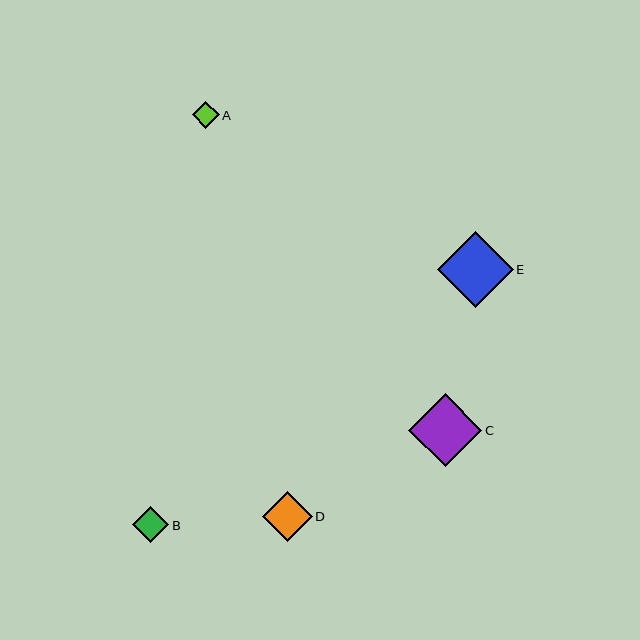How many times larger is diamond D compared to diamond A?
Diamond D is approximately 1.9 times the size of diamond A.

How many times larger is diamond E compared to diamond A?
Diamond E is approximately 2.9 times the size of diamond A.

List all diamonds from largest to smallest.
From largest to smallest: E, C, D, B, A.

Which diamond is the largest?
Diamond E is the largest with a size of approximately 76 pixels.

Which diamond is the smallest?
Diamond A is the smallest with a size of approximately 27 pixels.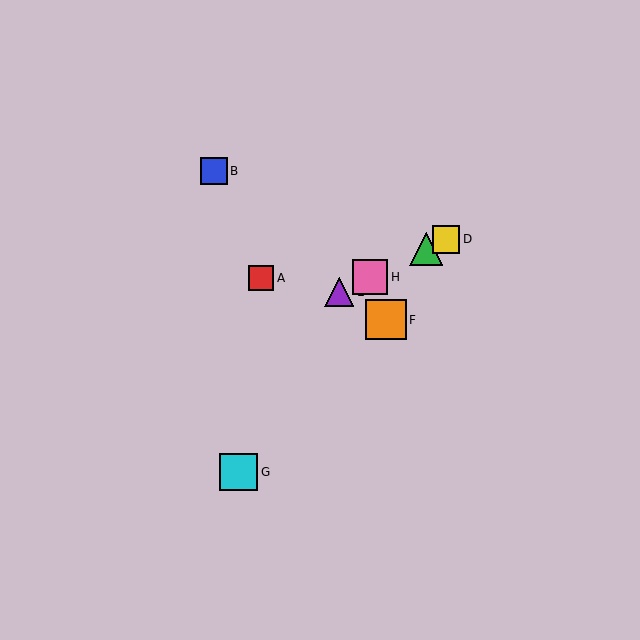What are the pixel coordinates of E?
Object E is at (339, 292).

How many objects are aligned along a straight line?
4 objects (C, D, E, H) are aligned along a straight line.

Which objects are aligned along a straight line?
Objects C, D, E, H are aligned along a straight line.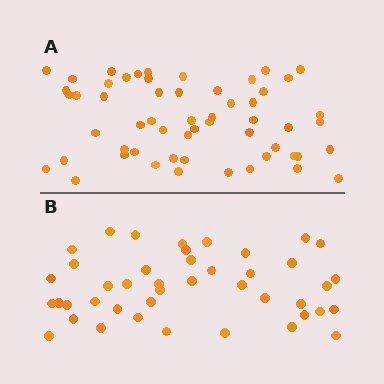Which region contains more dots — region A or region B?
Region A (the top region) has more dots.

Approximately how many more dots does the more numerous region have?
Region A has approximately 15 more dots than region B.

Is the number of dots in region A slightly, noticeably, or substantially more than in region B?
Region A has noticeably more, but not dramatically so. The ratio is roughly 1.3 to 1.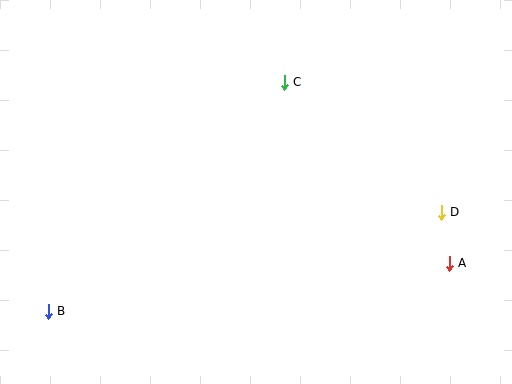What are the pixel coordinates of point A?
Point A is at (449, 263).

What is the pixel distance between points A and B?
The distance between A and B is 404 pixels.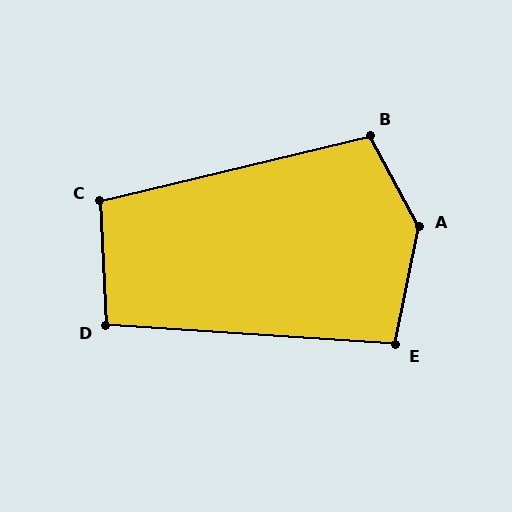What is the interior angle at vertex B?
Approximately 105 degrees (obtuse).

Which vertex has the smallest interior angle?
D, at approximately 96 degrees.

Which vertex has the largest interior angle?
A, at approximately 141 degrees.